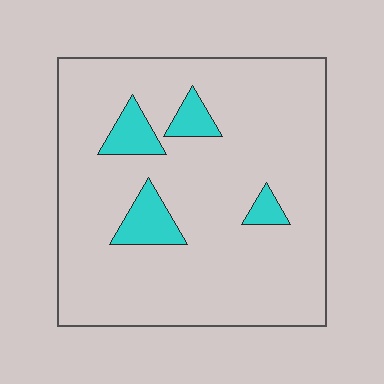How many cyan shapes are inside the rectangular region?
4.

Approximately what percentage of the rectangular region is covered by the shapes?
Approximately 10%.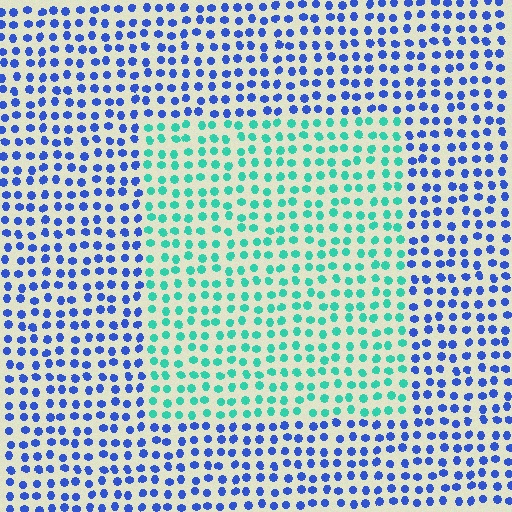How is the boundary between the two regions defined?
The boundary is defined purely by a slight shift in hue (about 61 degrees). Spacing, size, and orientation are identical on both sides.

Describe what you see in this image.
The image is filled with small blue elements in a uniform arrangement. A rectangle-shaped region is visible where the elements are tinted to a slightly different hue, forming a subtle color boundary.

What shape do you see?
I see a rectangle.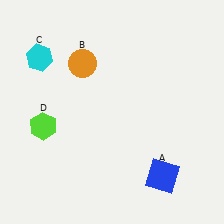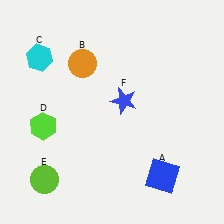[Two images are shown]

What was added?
A lime circle (E), a blue star (F) were added in Image 2.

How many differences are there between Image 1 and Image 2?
There are 2 differences between the two images.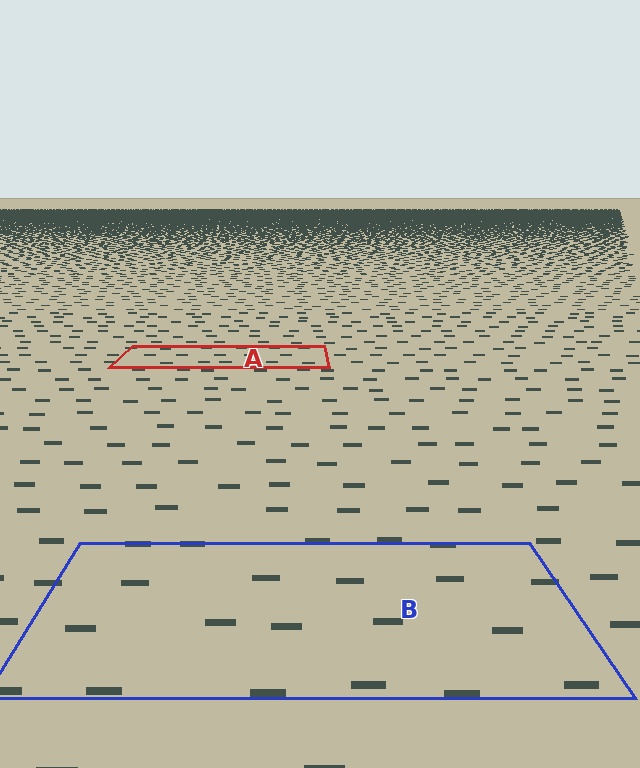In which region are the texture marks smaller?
The texture marks are smaller in region A, because it is farther away.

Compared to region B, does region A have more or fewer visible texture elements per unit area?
Region A has more texture elements per unit area — they are packed more densely because it is farther away.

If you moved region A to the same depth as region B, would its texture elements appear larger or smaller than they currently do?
They would appear larger. At a closer depth, the same texture elements are projected at a bigger on-screen size.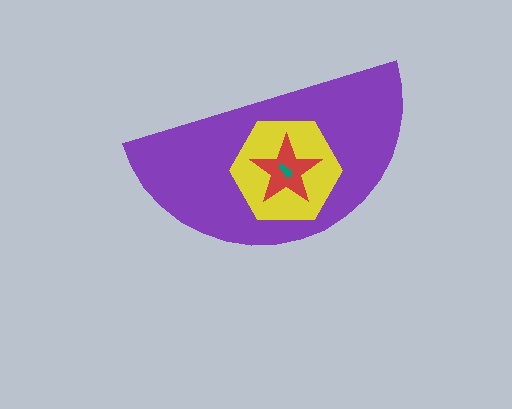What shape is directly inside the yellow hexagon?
The red star.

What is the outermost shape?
The purple semicircle.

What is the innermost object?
The teal arrow.